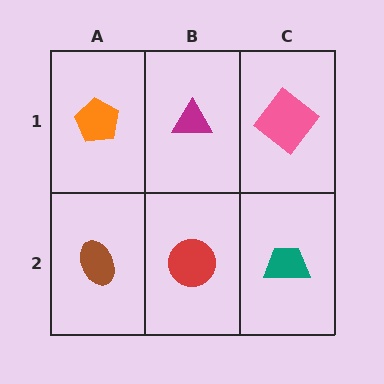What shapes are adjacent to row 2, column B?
A magenta triangle (row 1, column B), a brown ellipse (row 2, column A), a teal trapezoid (row 2, column C).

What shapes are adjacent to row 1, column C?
A teal trapezoid (row 2, column C), a magenta triangle (row 1, column B).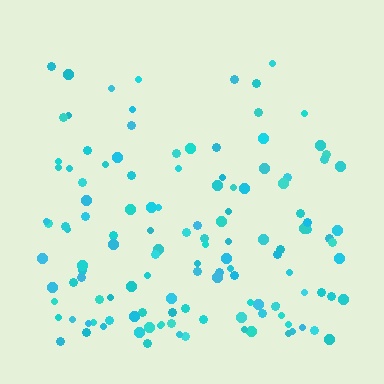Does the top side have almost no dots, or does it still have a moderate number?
Still a moderate number, just noticeably fewer than the bottom.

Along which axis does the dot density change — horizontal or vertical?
Vertical.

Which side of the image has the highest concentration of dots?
The bottom.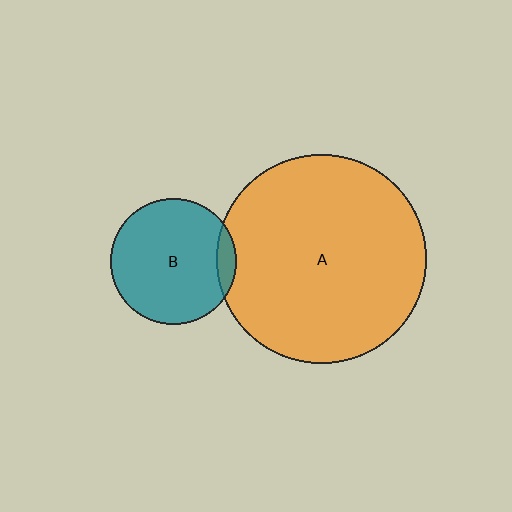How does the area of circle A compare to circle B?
Approximately 2.7 times.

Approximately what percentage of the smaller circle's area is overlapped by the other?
Approximately 10%.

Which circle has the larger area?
Circle A (orange).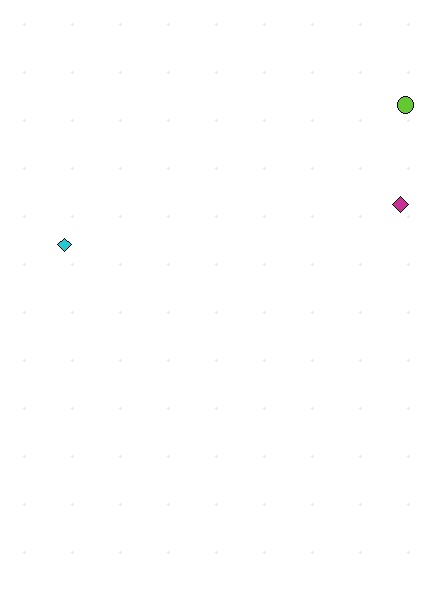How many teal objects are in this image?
There are no teal objects.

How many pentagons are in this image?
There are no pentagons.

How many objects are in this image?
There are 3 objects.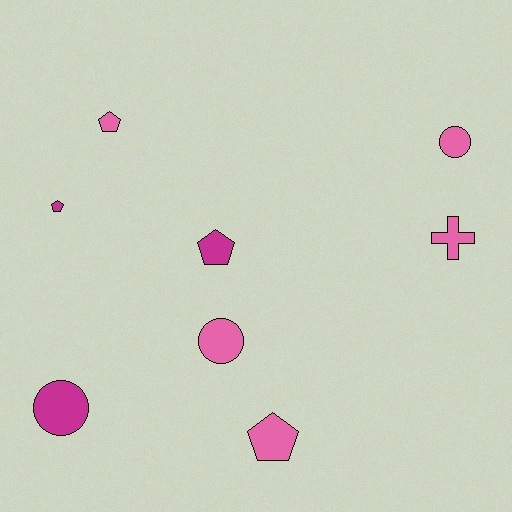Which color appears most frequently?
Pink, with 5 objects.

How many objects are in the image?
There are 8 objects.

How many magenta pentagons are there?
There are 2 magenta pentagons.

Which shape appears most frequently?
Pentagon, with 4 objects.